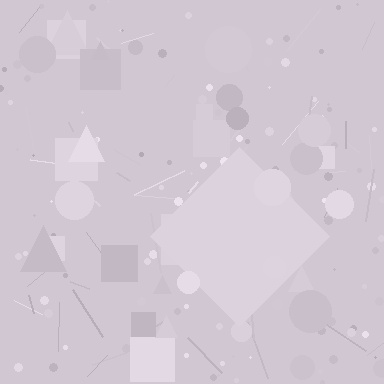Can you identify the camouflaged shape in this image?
The camouflaged shape is a diamond.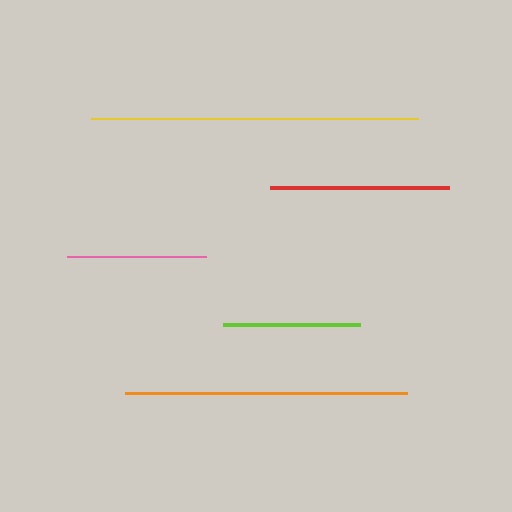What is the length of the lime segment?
The lime segment is approximately 137 pixels long.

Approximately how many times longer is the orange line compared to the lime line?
The orange line is approximately 2.1 times the length of the lime line.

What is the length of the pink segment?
The pink segment is approximately 139 pixels long.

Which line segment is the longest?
The yellow line is the longest at approximately 326 pixels.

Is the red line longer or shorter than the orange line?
The orange line is longer than the red line.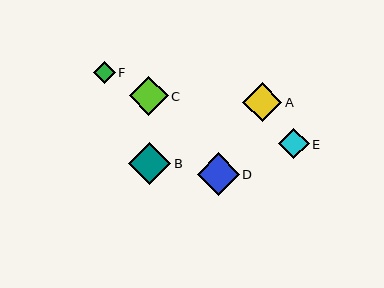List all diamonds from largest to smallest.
From largest to smallest: D, B, A, C, E, F.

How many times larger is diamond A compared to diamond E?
Diamond A is approximately 1.3 times the size of diamond E.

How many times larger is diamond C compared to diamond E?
Diamond C is approximately 1.3 times the size of diamond E.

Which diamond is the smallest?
Diamond F is the smallest with a size of approximately 22 pixels.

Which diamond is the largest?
Diamond D is the largest with a size of approximately 42 pixels.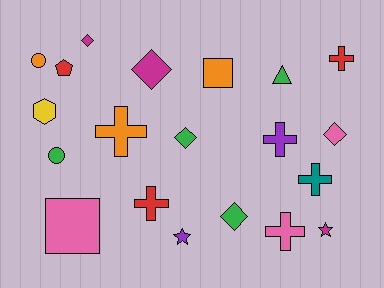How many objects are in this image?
There are 20 objects.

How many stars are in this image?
There are 2 stars.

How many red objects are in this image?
There are 3 red objects.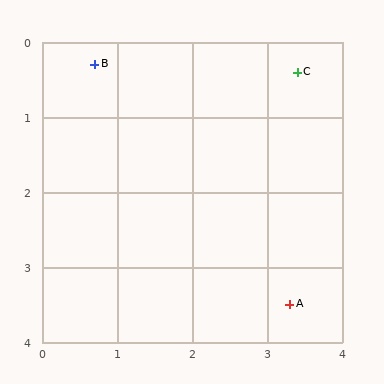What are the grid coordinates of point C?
Point C is at approximately (3.4, 0.4).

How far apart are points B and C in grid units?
Points B and C are about 2.7 grid units apart.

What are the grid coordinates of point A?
Point A is at approximately (3.3, 3.5).